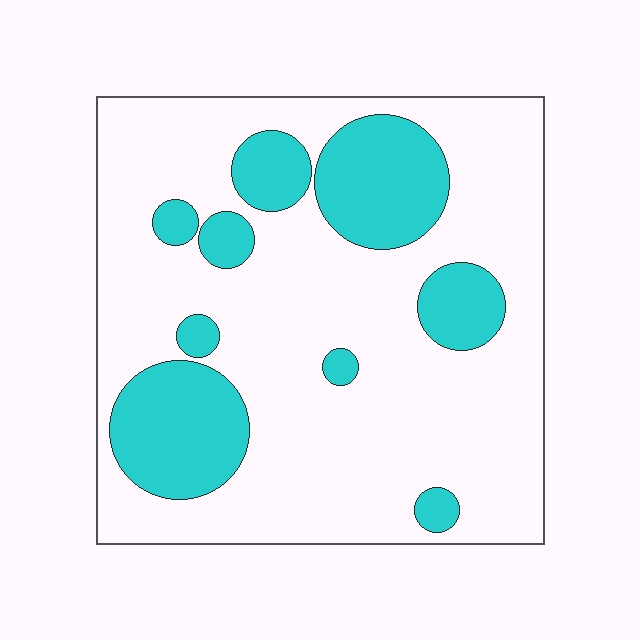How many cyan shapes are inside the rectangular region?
9.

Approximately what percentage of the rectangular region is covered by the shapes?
Approximately 25%.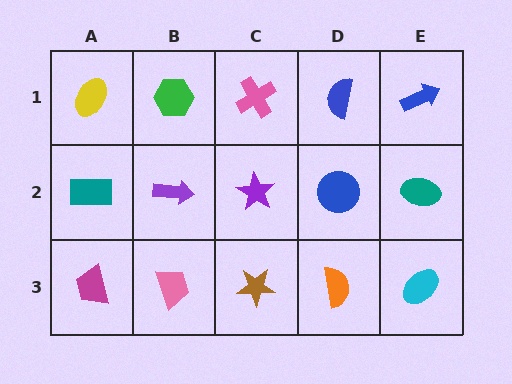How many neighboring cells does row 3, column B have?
3.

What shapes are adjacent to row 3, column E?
A teal ellipse (row 2, column E), an orange semicircle (row 3, column D).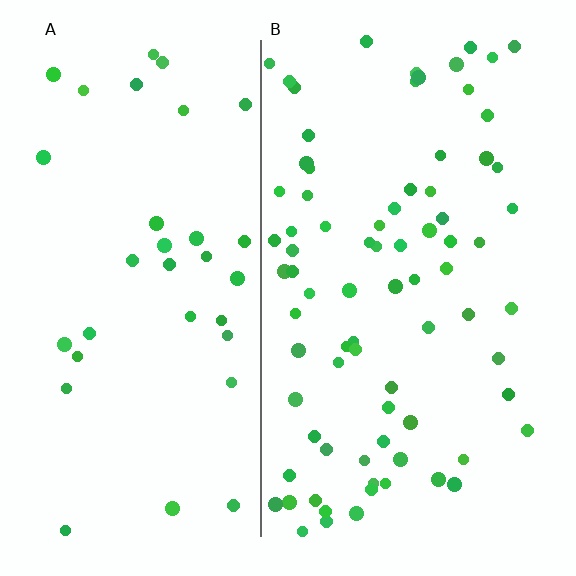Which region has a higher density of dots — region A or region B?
B (the right).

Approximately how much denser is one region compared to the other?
Approximately 2.3× — region B over region A.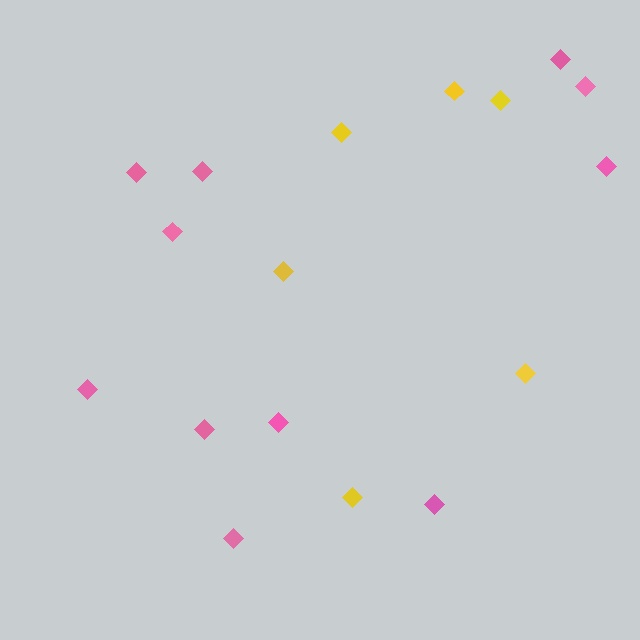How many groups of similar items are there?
There are 2 groups: one group of yellow diamonds (6) and one group of pink diamonds (11).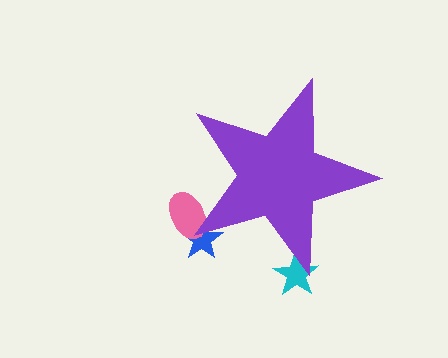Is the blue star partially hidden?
Yes, the blue star is partially hidden behind the purple star.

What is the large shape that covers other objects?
A purple star.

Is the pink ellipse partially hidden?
Yes, the pink ellipse is partially hidden behind the purple star.